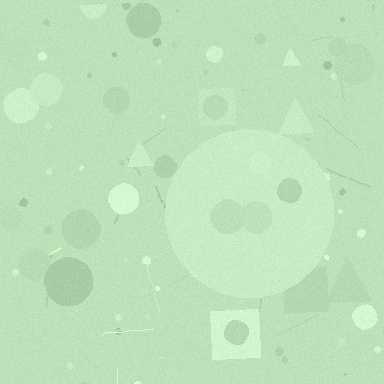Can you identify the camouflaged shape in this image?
The camouflaged shape is a circle.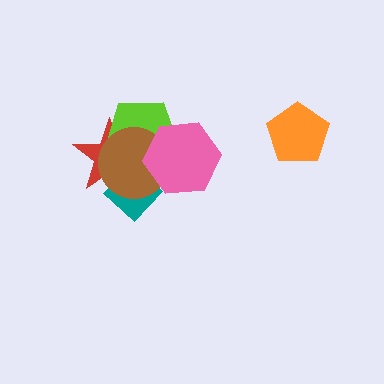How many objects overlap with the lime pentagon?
4 objects overlap with the lime pentagon.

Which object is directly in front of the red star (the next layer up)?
The lime pentagon is directly in front of the red star.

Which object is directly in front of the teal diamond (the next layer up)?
The red star is directly in front of the teal diamond.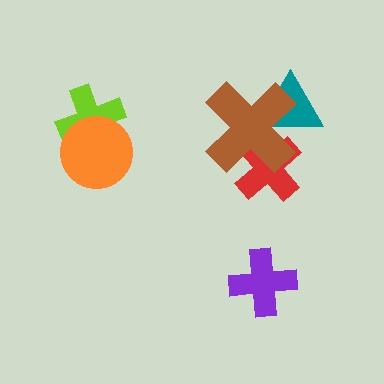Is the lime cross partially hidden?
Yes, it is partially covered by another shape.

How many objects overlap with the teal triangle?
2 objects overlap with the teal triangle.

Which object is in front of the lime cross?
The orange circle is in front of the lime cross.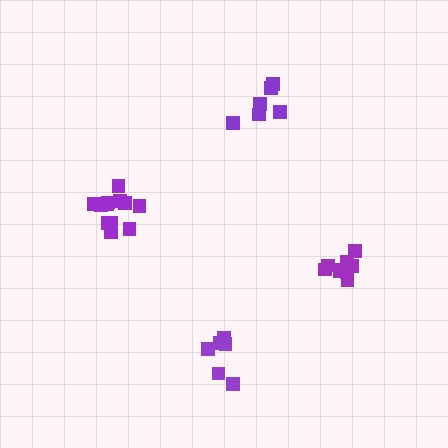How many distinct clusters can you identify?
There are 4 distinct clusters.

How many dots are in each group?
Group 1: 9 dots, Group 2: 6 dots, Group 3: 12 dots, Group 4: 6 dots (33 total).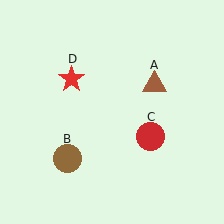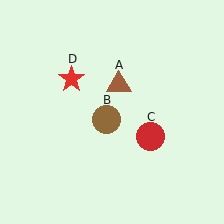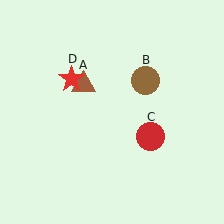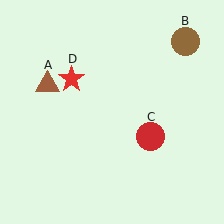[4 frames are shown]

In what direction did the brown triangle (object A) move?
The brown triangle (object A) moved left.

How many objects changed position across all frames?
2 objects changed position: brown triangle (object A), brown circle (object B).